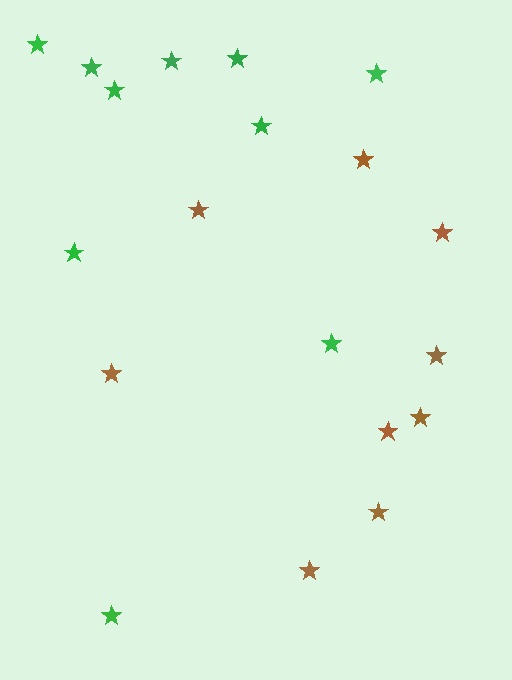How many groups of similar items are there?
There are 2 groups: one group of green stars (10) and one group of brown stars (9).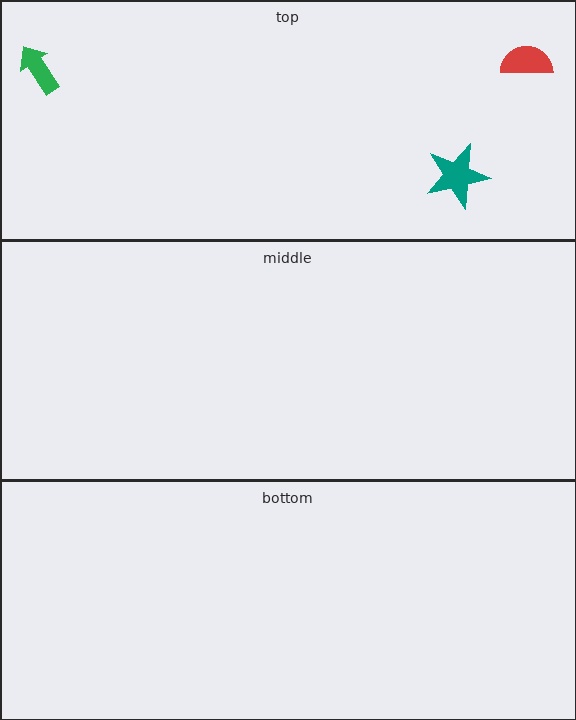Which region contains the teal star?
The top region.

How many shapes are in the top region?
3.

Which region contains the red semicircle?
The top region.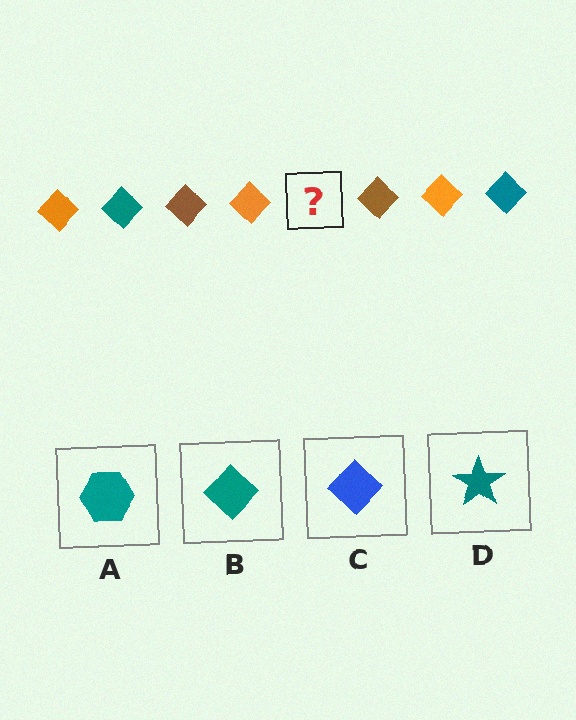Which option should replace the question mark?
Option B.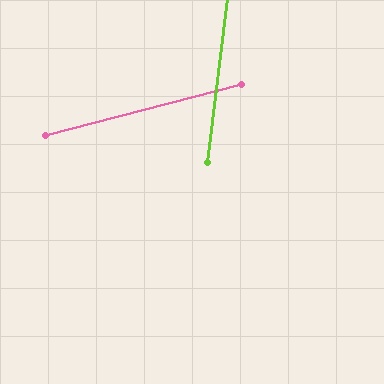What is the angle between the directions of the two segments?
Approximately 68 degrees.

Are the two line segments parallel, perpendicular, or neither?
Neither parallel nor perpendicular — they differ by about 68°.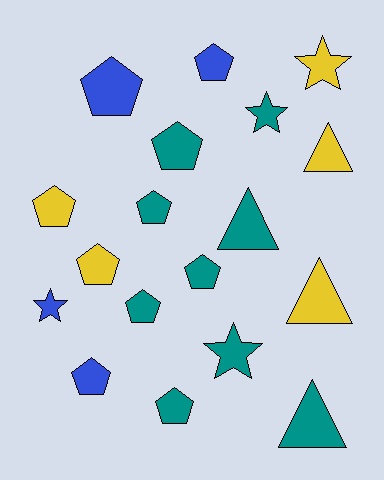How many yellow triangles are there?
There are 2 yellow triangles.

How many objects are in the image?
There are 18 objects.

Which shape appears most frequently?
Pentagon, with 10 objects.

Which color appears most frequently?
Teal, with 9 objects.